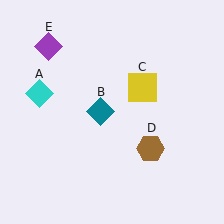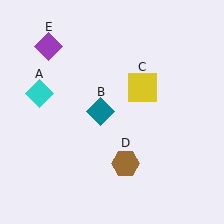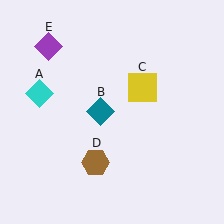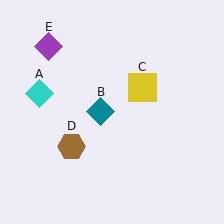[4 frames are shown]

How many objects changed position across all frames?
1 object changed position: brown hexagon (object D).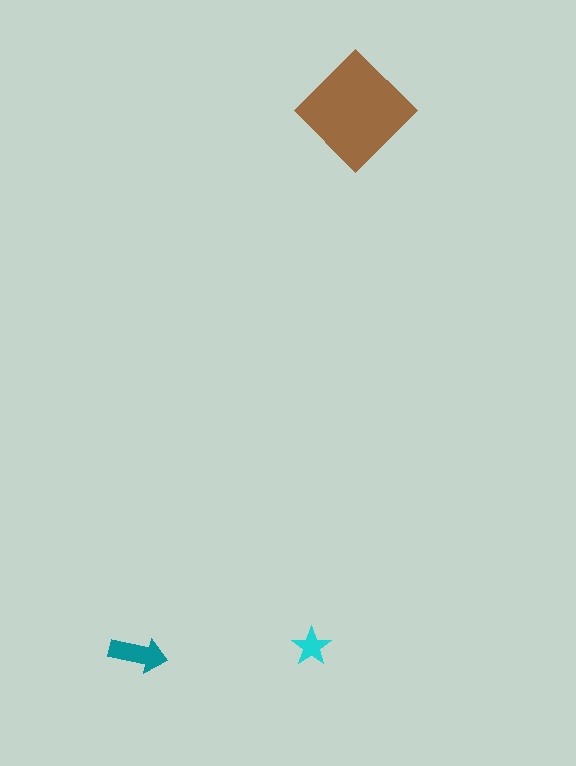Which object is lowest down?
The teal arrow is bottommost.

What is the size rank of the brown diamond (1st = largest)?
1st.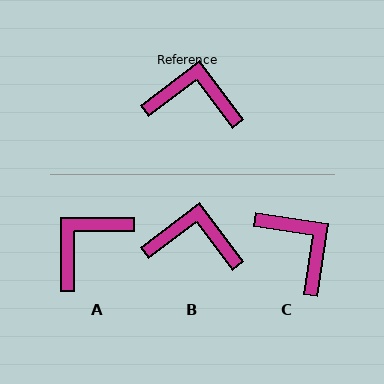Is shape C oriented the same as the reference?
No, it is off by about 45 degrees.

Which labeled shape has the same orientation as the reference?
B.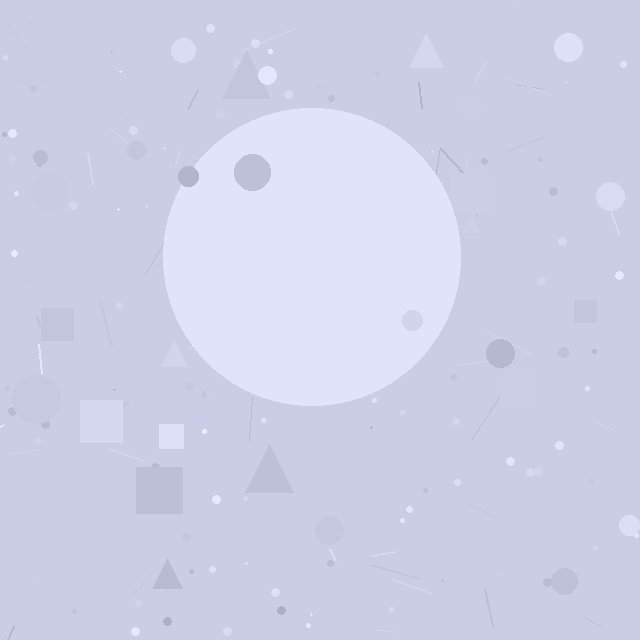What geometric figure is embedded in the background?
A circle is embedded in the background.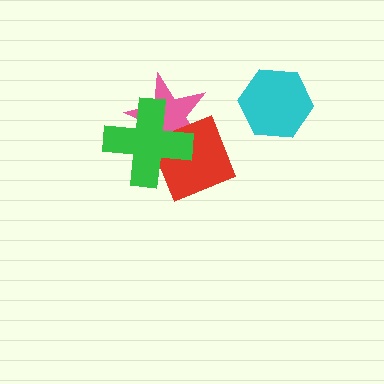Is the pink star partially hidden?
Yes, it is partially covered by another shape.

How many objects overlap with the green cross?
2 objects overlap with the green cross.